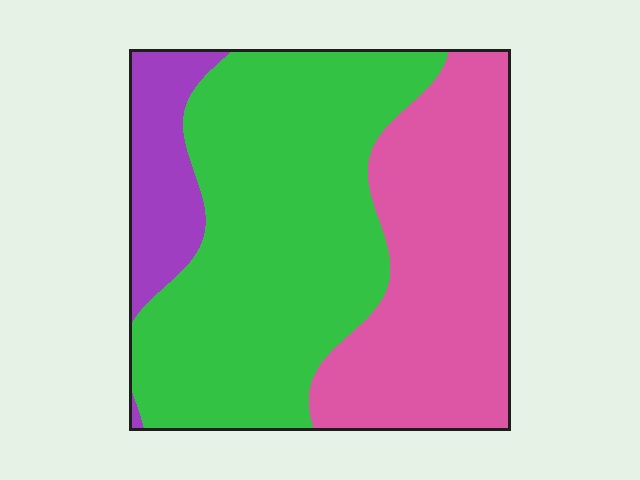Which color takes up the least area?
Purple, at roughly 10%.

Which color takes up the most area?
Green, at roughly 50%.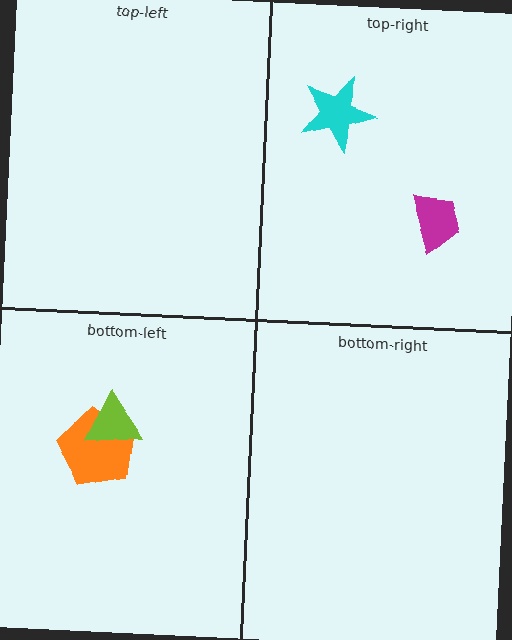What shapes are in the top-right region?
The magenta trapezoid, the cyan star.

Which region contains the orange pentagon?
The bottom-left region.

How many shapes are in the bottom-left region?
2.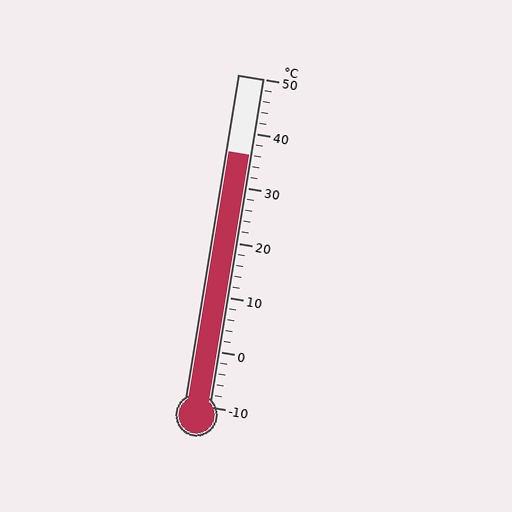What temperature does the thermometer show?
The thermometer shows approximately 36°C.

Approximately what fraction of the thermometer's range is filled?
The thermometer is filled to approximately 75% of its range.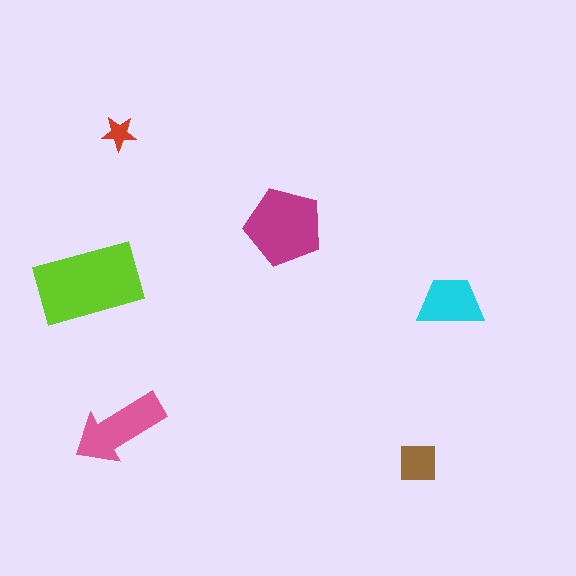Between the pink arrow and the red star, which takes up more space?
The pink arrow.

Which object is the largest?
The lime rectangle.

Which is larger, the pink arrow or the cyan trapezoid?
The pink arrow.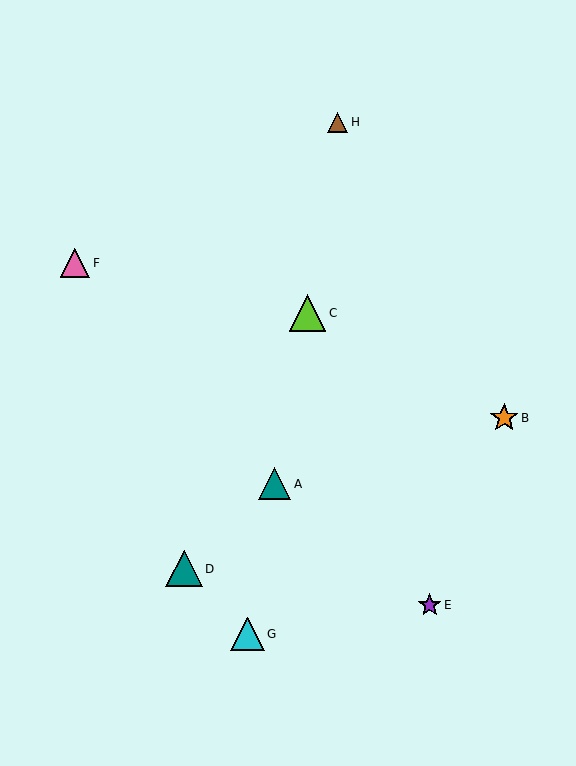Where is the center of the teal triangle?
The center of the teal triangle is at (184, 569).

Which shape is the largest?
The lime triangle (labeled C) is the largest.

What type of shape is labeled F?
Shape F is a pink triangle.